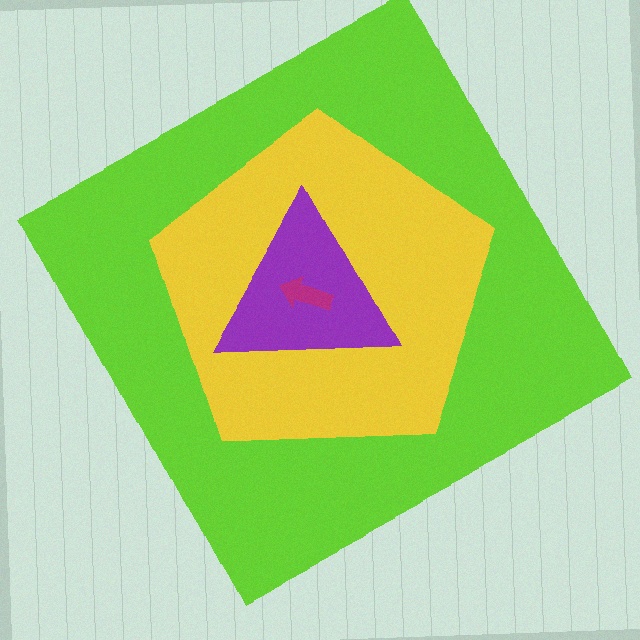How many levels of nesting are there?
4.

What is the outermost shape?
The lime square.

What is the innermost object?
The magenta arrow.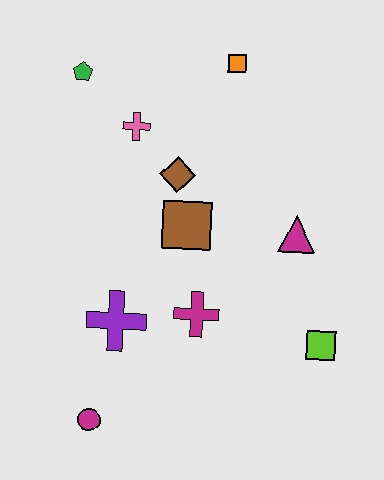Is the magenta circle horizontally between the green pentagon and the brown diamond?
Yes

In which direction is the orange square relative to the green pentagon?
The orange square is to the right of the green pentagon.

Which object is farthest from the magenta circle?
The orange square is farthest from the magenta circle.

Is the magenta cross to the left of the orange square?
Yes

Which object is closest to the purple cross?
The magenta cross is closest to the purple cross.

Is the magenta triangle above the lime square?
Yes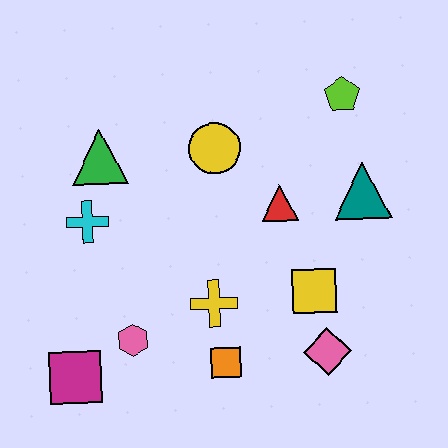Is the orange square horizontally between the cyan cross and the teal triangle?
Yes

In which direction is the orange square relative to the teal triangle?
The orange square is below the teal triangle.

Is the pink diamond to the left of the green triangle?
No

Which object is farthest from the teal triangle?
The magenta square is farthest from the teal triangle.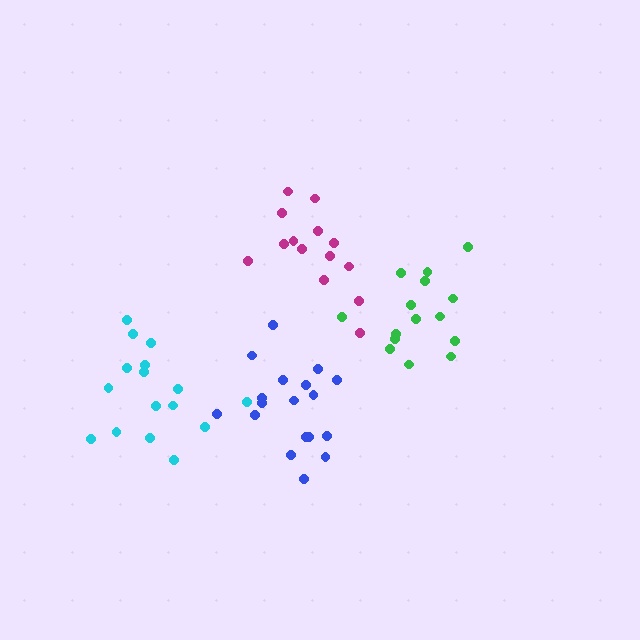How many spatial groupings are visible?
There are 4 spatial groupings.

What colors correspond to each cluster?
The clusters are colored: magenta, green, blue, cyan.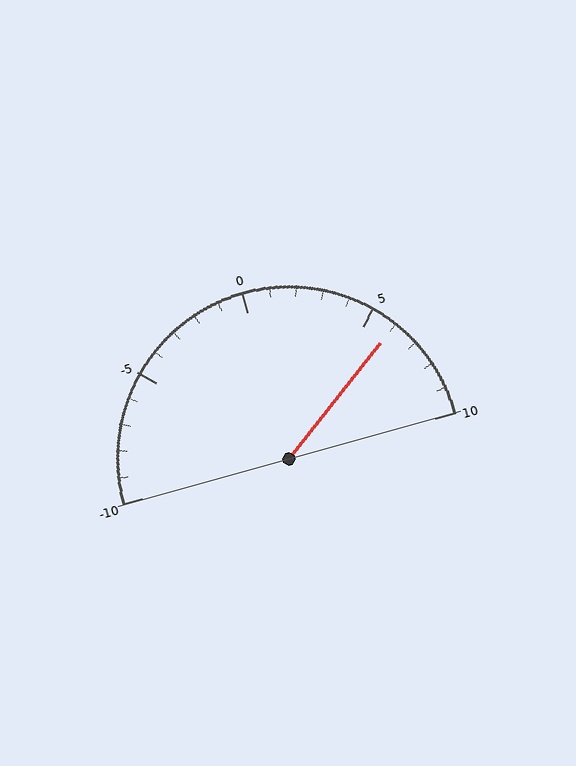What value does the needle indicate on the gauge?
The needle indicates approximately 6.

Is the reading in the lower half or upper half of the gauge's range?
The reading is in the upper half of the range (-10 to 10).